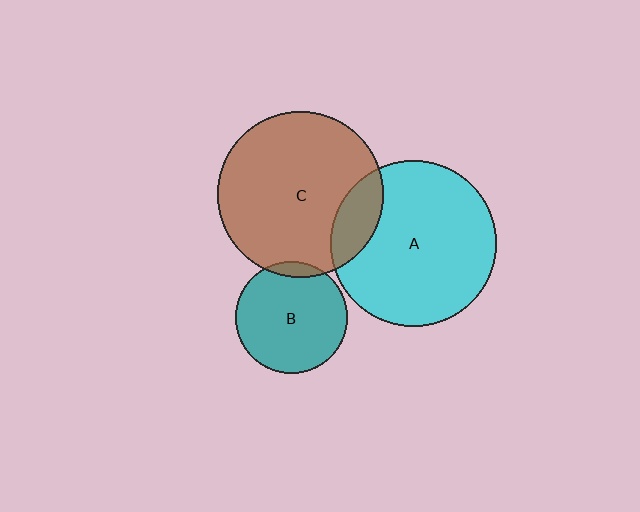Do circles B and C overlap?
Yes.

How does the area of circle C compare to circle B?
Approximately 2.2 times.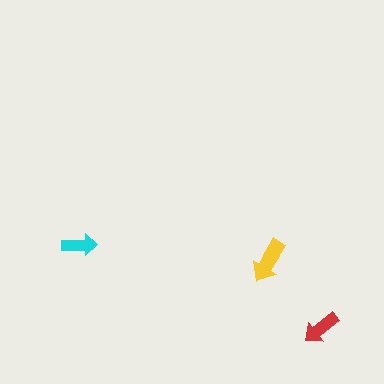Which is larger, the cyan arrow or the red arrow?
The red one.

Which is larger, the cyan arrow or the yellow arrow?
The yellow one.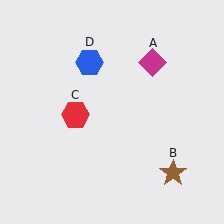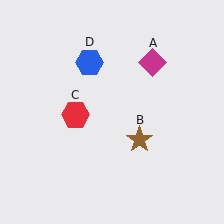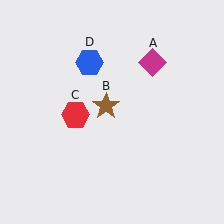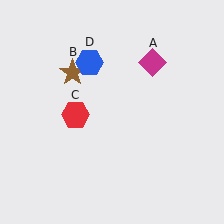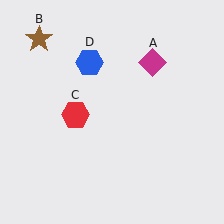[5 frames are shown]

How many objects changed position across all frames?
1 object changed position: brown star (object B).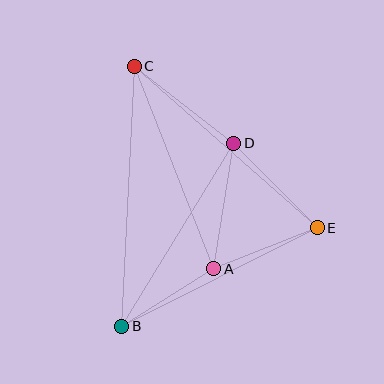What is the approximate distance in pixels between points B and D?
The distance between B and D is approximately 214 pixels.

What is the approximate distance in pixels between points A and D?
The distance between A and D is approximately 127 pixels.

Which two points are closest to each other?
Points A and B are closest to each other.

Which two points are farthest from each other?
Points B and C are farthest from each other.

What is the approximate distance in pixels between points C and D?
The distance between C and D is approximately 125 pixels.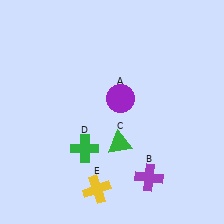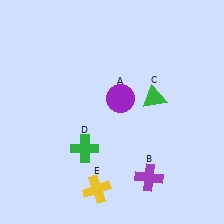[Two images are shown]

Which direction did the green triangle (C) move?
The green triangle (C) moved up.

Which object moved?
The green triangle (C) moved up.